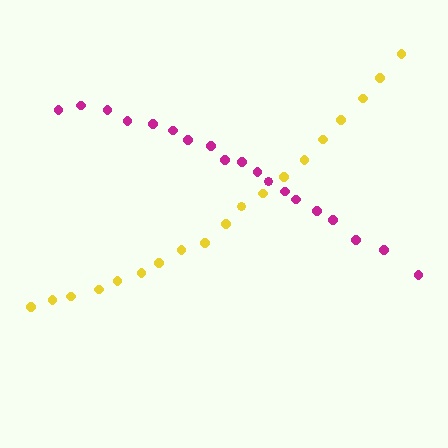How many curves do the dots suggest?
There are 2 distinct paths.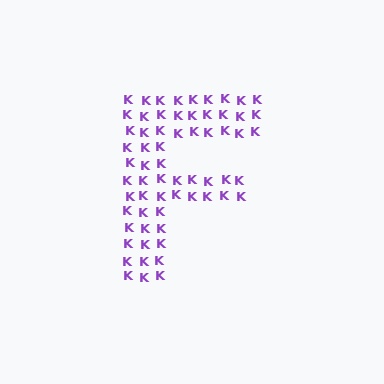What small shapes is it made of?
It is made of small letter K's.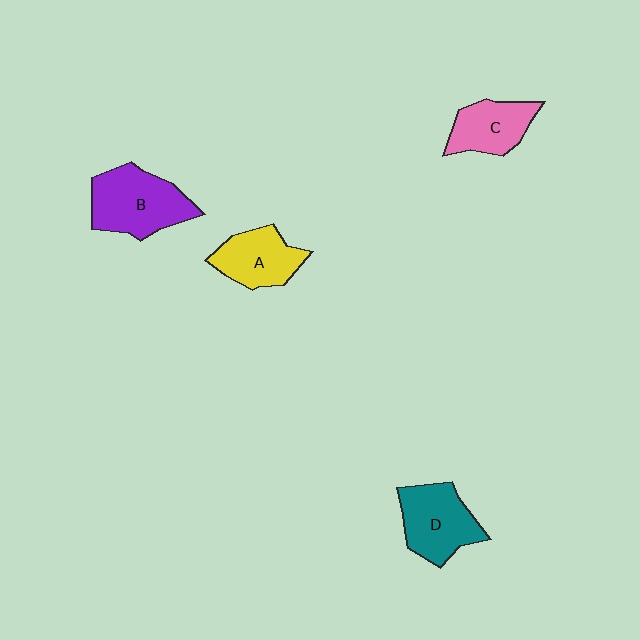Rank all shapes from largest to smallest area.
From largest to smallest: B (purple), D (teal), A (yellow), C (pink).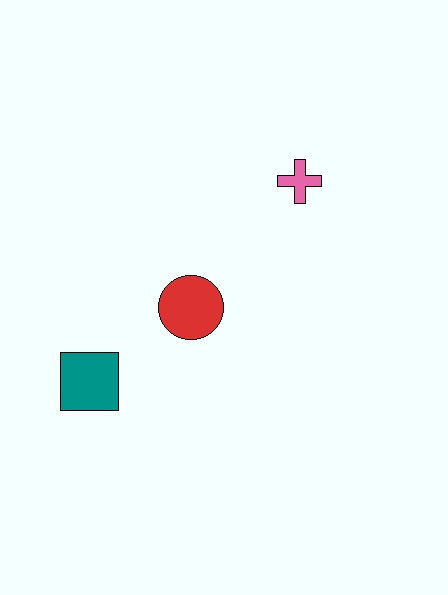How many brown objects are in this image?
There are no brown objects.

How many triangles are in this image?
There are no triangles.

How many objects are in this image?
There are 3 objects.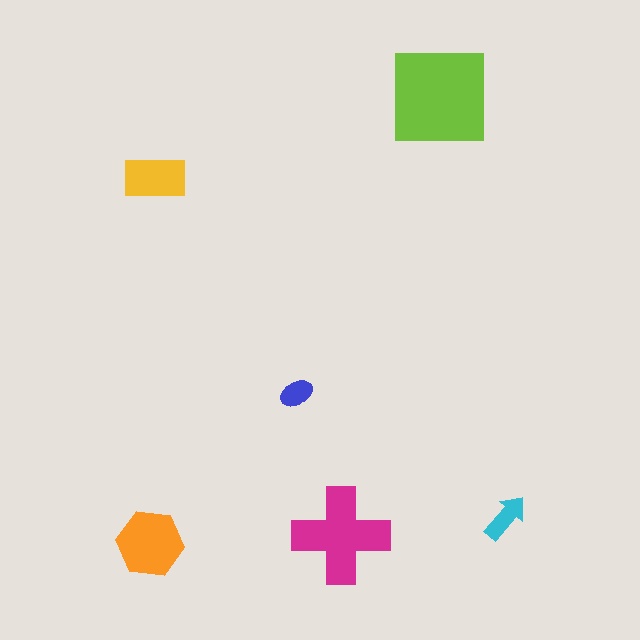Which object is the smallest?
The blue ellipse.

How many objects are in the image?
There are 6 objects in the image.